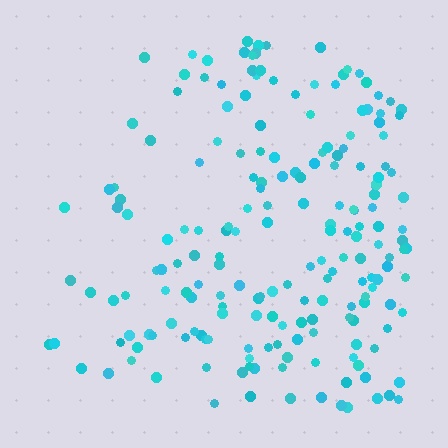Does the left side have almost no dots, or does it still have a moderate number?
Still a moderate number, just noticeably fewer than the right.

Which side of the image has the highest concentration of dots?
The right.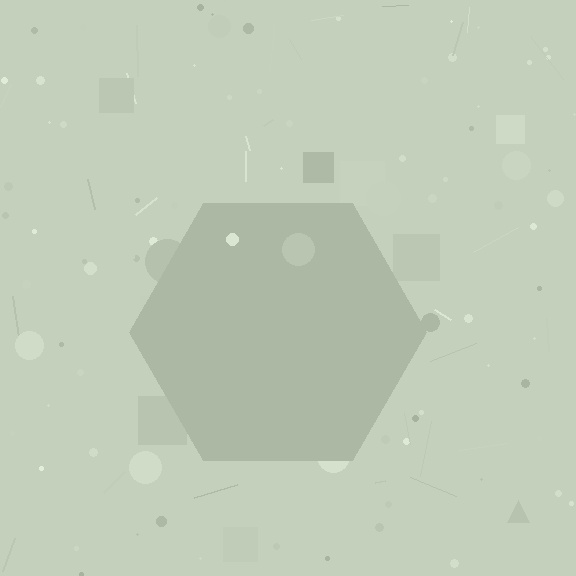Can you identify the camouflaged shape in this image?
The camouflaged shape is a hexagon.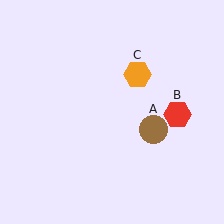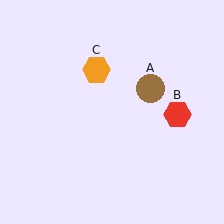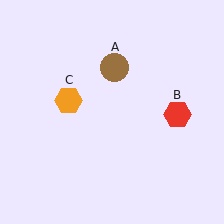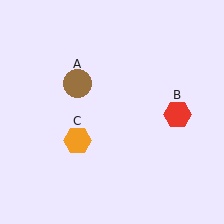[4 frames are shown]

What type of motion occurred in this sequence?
The brown circle (object A), orange hexagon (object C) rotated counterclockwise around the center of the scene.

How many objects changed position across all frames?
2 objects changed position: brown circle (object A), orange hexagon (object C).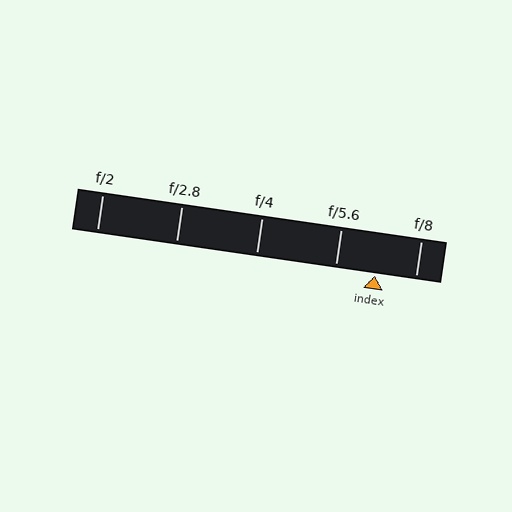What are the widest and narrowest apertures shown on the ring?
The widest aperture shown is f/2 and the narrowest is f/8.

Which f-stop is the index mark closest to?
The index mark is closest to f/8.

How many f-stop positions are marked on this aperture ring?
There are 5 f-stop positions marked.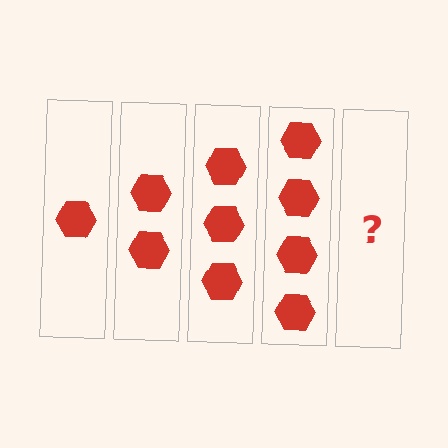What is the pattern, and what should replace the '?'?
The pattern is that each step adds one more hexagon. The '?' should be 5 hexagons.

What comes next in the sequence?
The next element should be 5 hexagons.